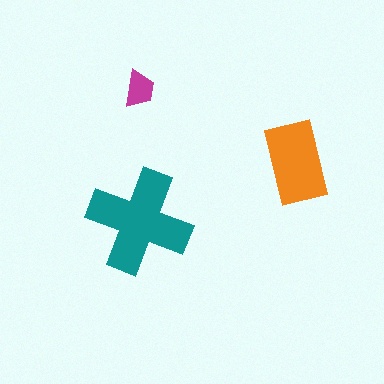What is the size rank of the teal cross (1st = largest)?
1st.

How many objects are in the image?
There are 3 objects in the image.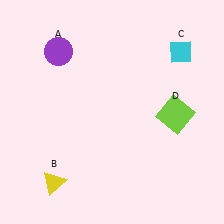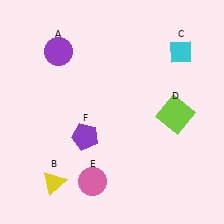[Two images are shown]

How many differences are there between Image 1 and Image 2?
There are 2 differences between the two images.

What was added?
A pink circle (E), a purple pentagon (F) were added in Image 2.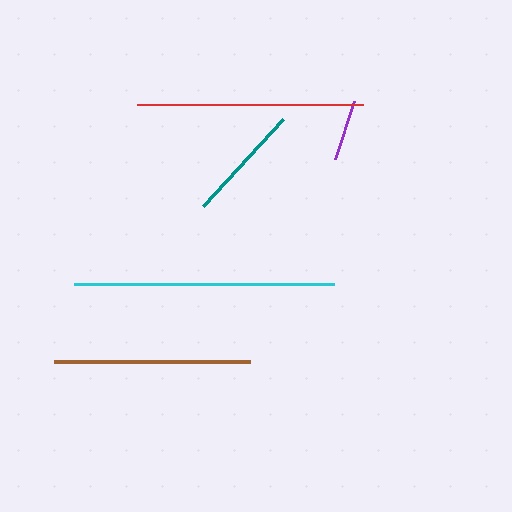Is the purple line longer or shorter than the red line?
The red line is longer than the purple line.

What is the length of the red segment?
The red segment is approximately 226 pixels long.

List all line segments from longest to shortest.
From longest to shortest: cyan, red, brown, teal, purple.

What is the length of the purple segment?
The purple segment is approximately 61 pixels long.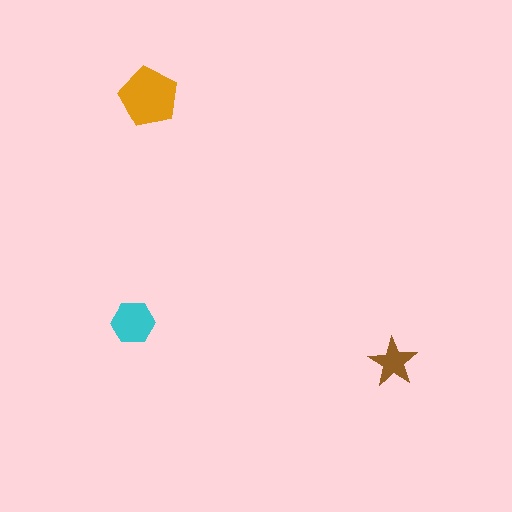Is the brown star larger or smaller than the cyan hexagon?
Smaller.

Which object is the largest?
The orange pentagon.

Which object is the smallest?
The brown star.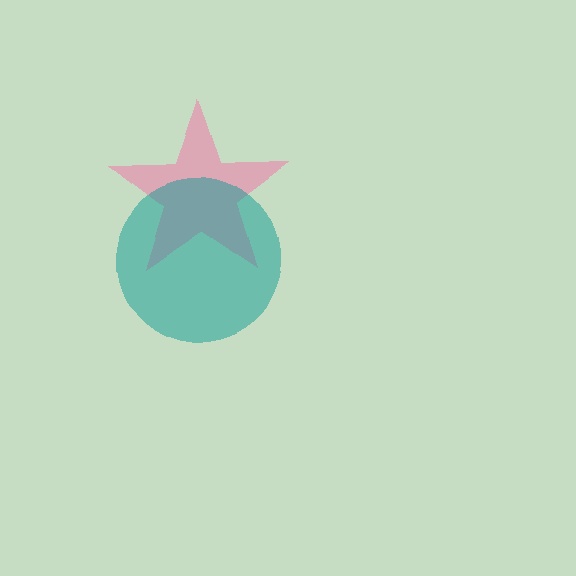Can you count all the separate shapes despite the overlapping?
Yes, there are 2 separate shapes.